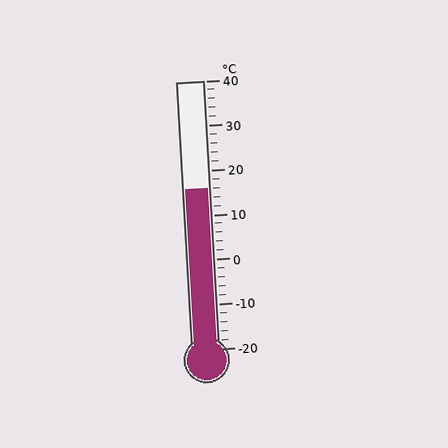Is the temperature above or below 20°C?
The temperature is below 20°C.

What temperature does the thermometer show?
The thermometer shows approximately 16°C.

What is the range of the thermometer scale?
The thermometer scale ranges from -20°C to 40°C.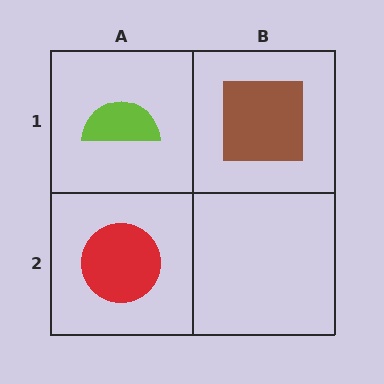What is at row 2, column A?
A red circle.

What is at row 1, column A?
A lime semicircle.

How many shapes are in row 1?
2 shapes.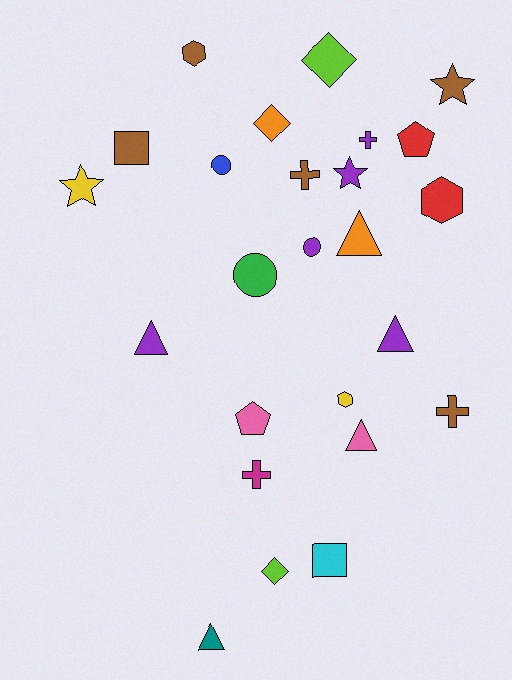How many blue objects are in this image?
There is 1 blue object.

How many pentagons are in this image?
There are 2 pentagons.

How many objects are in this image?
There are 25 objects.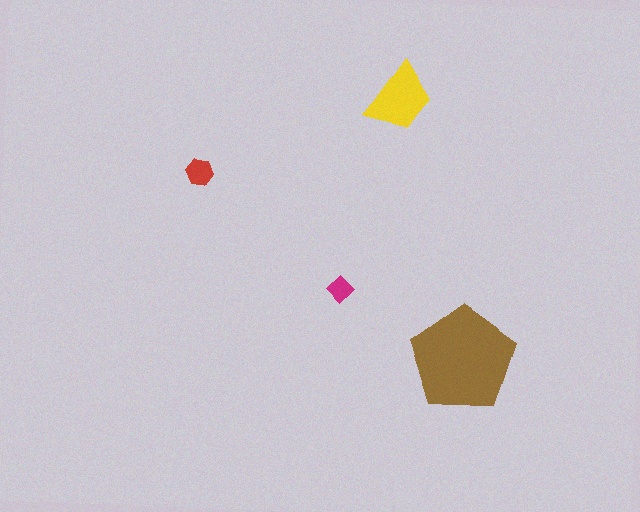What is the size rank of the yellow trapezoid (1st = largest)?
2nd.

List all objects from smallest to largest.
The magenta diamond, the red hexagon, the yellow trapezoid, the brown pentagon.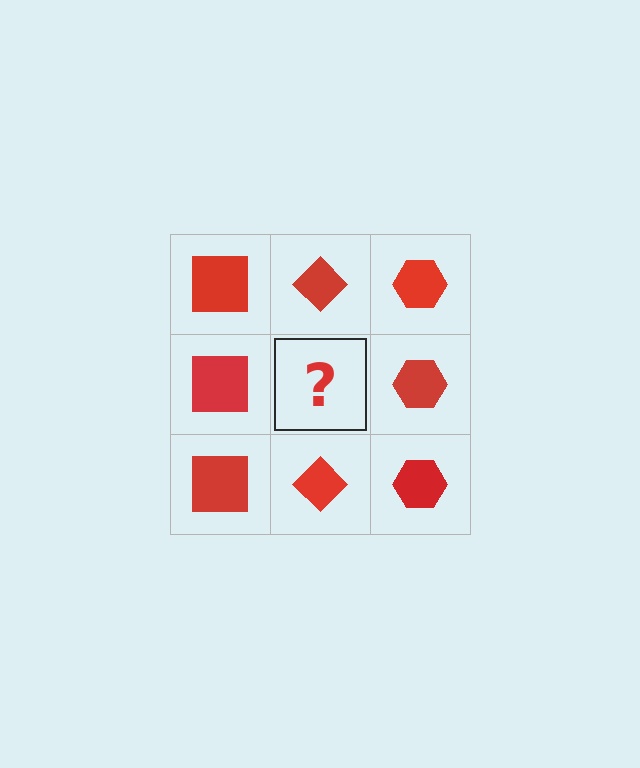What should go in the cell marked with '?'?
The missing cell should contain a red diamond.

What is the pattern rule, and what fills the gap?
The rule is that each column has a consistent shape. The gap should be filled with a red diamond.